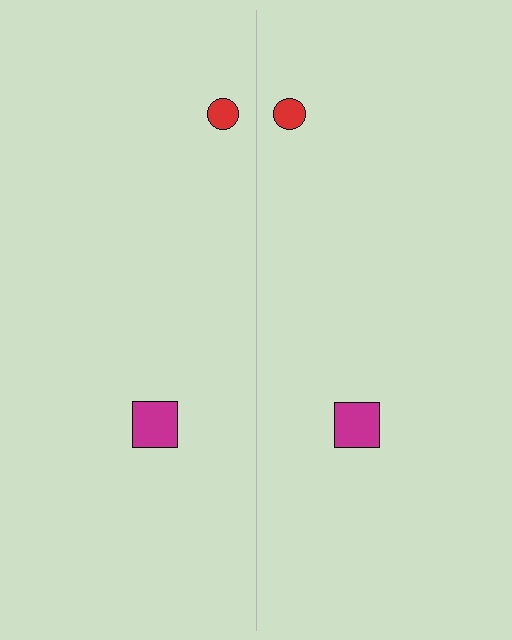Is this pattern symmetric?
Yes, this pattern has bilateral (reflection) symmetry.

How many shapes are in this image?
There are 4 shapes in this image.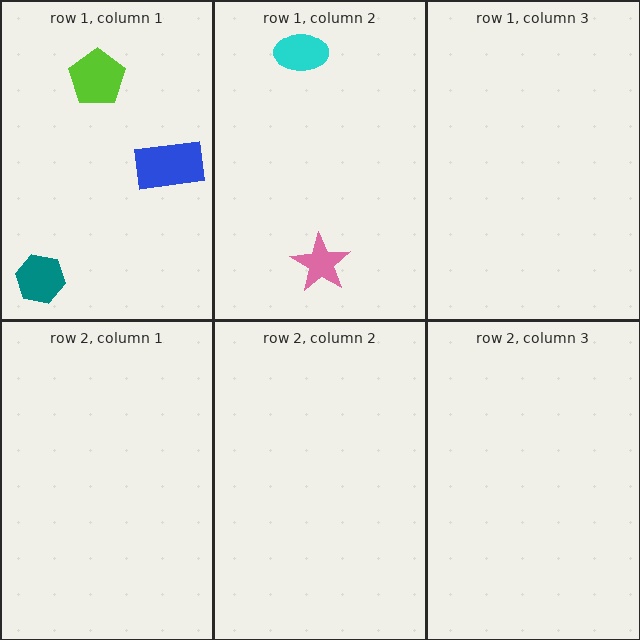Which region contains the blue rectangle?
The row 1, column 1 region.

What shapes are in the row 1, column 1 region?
The blue rectangle, the teal hexagon, the lime pentagon.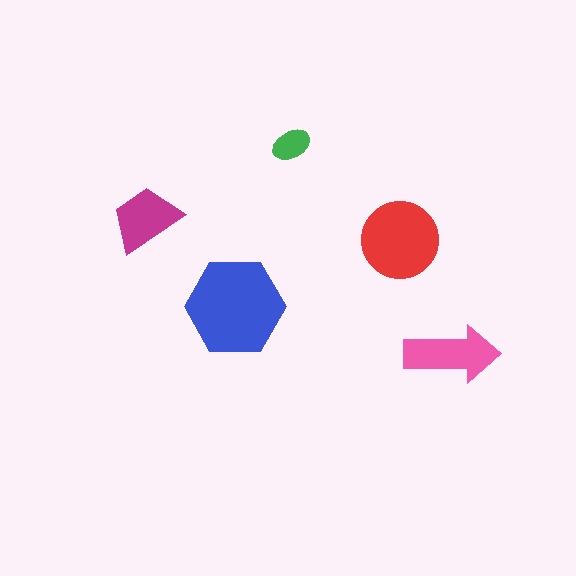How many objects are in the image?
There are 5 objects in the image.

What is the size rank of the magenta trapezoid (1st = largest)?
4th.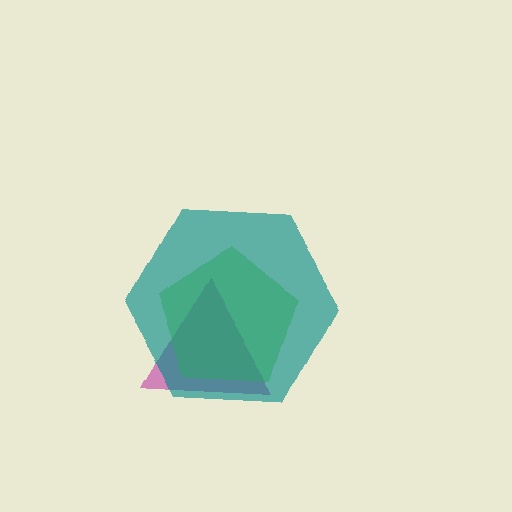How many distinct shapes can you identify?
There are 3 distinct shapes: a magenta triangle, a lime pentagon, a teal hexagon.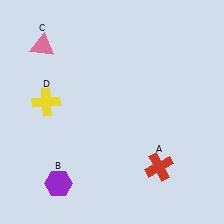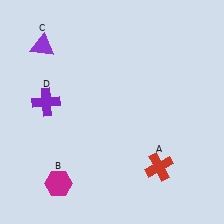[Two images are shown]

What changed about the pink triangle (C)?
In Image 1, C is pink. In Image 2, it changed to purple.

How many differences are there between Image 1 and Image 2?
There are 3 differences between the two images.